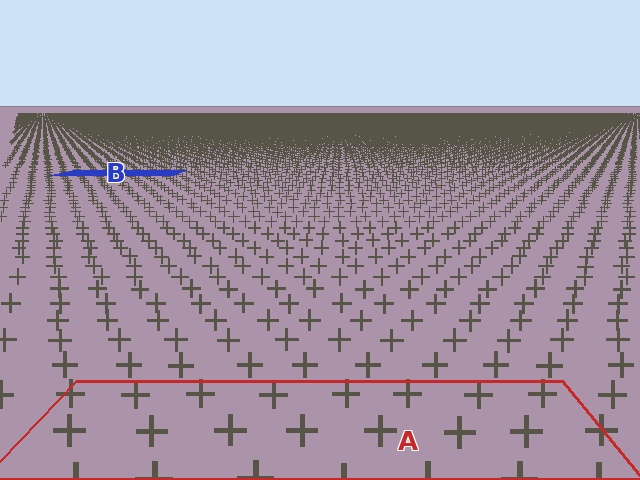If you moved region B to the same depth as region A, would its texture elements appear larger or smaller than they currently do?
They would appear larger. At a closer depth, the same texture elements are projected at a bigger on-screen size.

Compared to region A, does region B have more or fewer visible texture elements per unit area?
Region B has more texture elements per unit area — they are packed more densely because it is farther away.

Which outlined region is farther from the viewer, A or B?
Region B is farther from the viewer — the texture elements inside it appear smaller and more densely packed.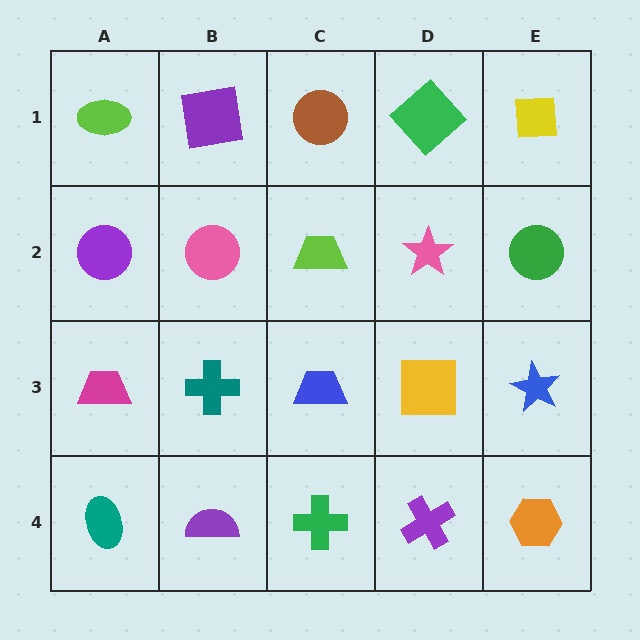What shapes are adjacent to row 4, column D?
A yellow square (row 3, column D), a green cross (row 4, column C), an orange hexagon (row 4, column E).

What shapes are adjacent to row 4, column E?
A blue star (row 3, column E), a purple cross (row 4, column D).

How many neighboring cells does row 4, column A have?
2.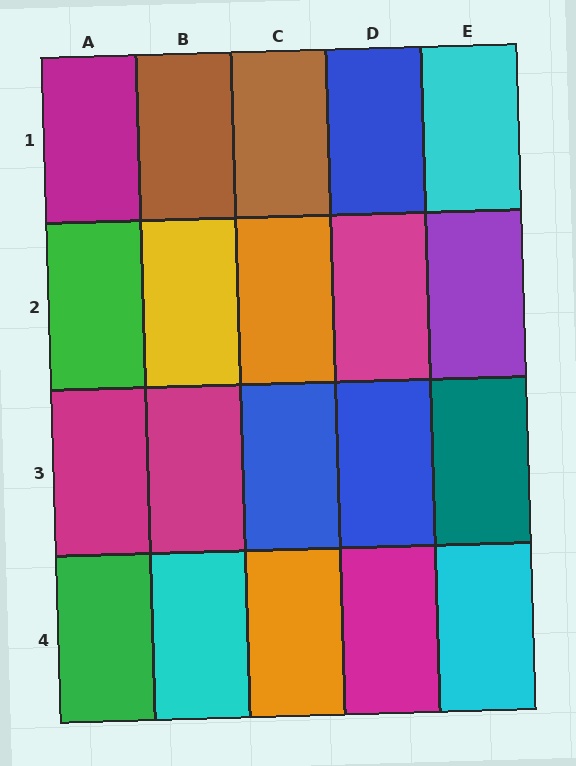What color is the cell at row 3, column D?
Blue.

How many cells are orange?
2 cells are orange.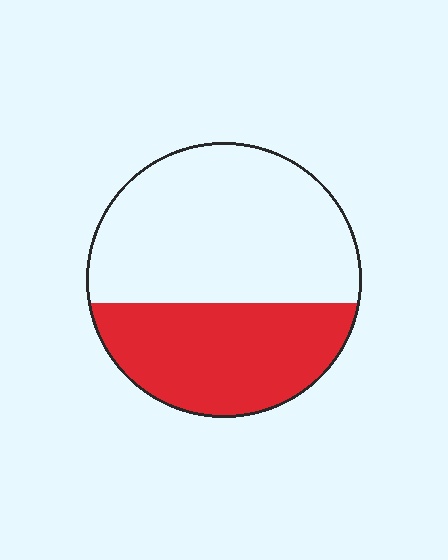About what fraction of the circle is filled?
About two fifths (2/5).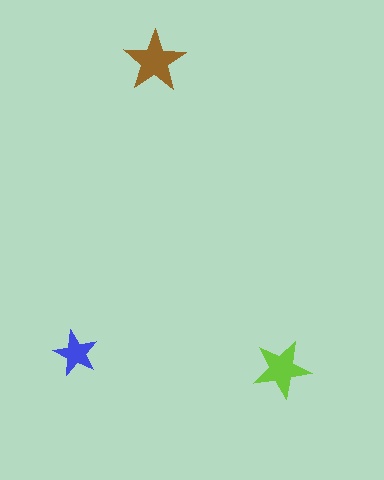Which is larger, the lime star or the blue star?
The lime one.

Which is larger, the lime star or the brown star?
The brown one.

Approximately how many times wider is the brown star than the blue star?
About 1.5 times wider.